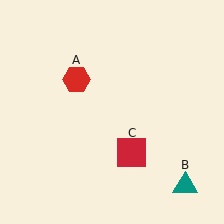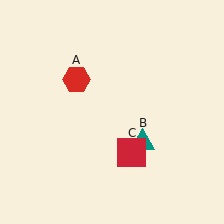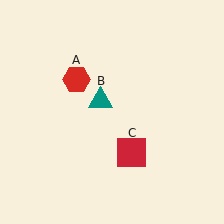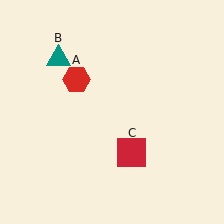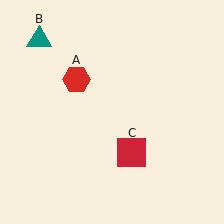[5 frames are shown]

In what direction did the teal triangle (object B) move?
The teal triangle (object B) moved up and to the left.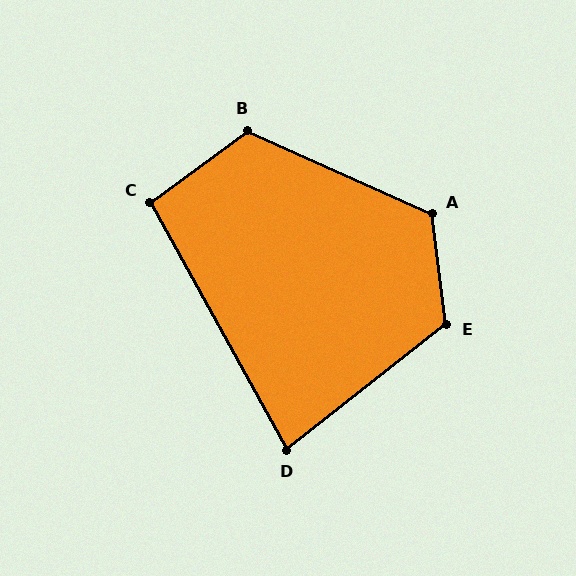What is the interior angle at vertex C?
Approximately 97 degrees (obtuse).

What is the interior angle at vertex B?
Approximately 120 degrees (obtuse).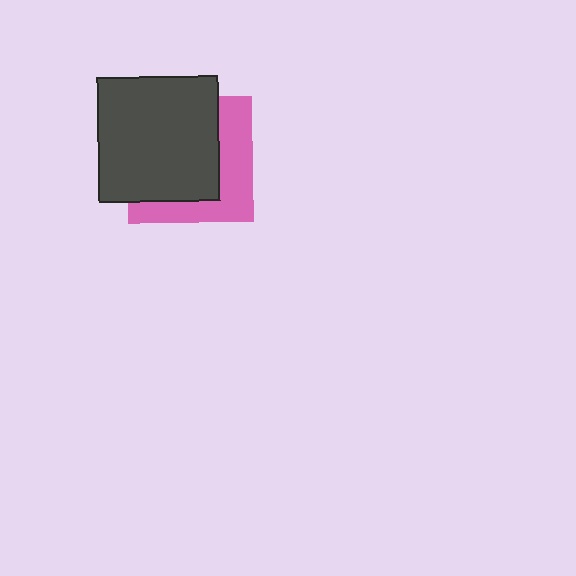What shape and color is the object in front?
The object in front is a dark gray rectangle.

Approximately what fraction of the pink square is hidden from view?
Roughly 60% of the pink square is hidden behind the dark gray rectangle.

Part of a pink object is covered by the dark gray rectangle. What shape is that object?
It is a square.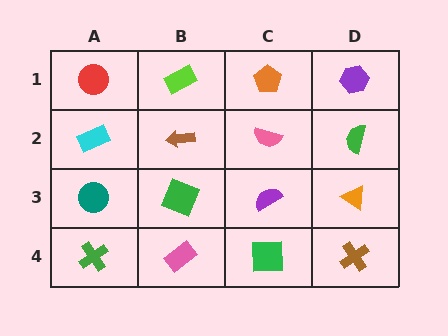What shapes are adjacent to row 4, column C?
A purple semicircle (row 3, column C), a pink rectangle (row 4, column B), a brown cross (row 4, column D).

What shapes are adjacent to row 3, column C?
A pink semicircle (row 2, column C), a green square (row 4, column C), a green square (row 3, column B), an orange triangle (row 3, column D).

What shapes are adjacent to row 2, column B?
A lime rectangle (row 1, column B), a green square (row 3, column B), a cyan rectangle (row 2, column A), a pink semicircle (row 2, column C).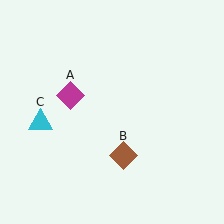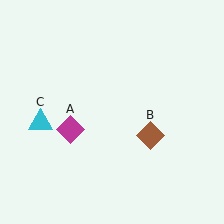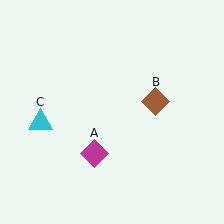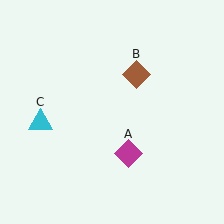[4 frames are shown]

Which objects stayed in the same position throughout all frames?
Cyan triangle (object C) remained stationary.